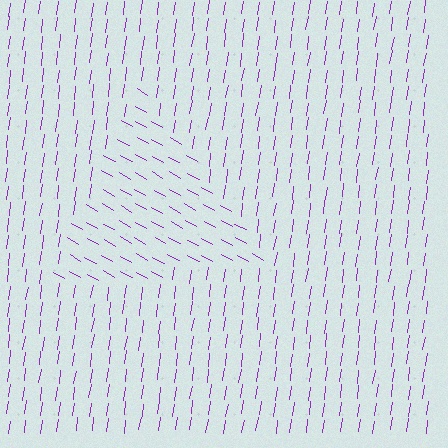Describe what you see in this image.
The image is filled with small purple line segments. A triangle region in the image has lines oriented differently from the surrounding lines, creating a visible texture boundary.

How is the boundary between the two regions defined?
The boundary is defined purely by a change in line orientation (approximately 68 degrees difference). All lines are the same color and thickness.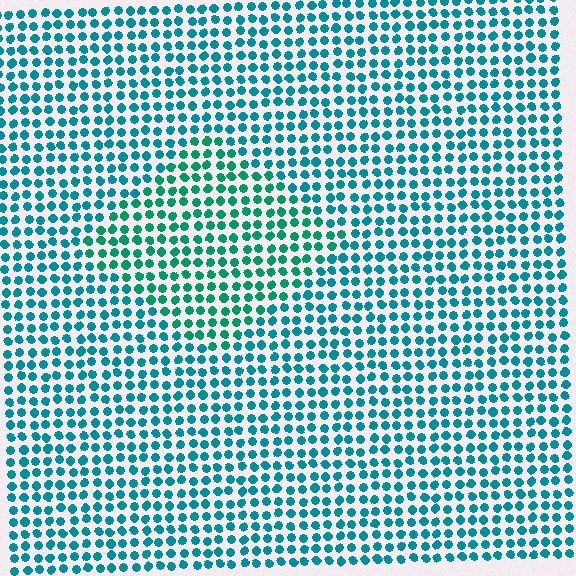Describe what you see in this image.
The image is filled with small teal elements in a uniform arrangement. A diamond-shaped region is visible where the elements are tinted to a slightly different hue, forming a subtle color boundary.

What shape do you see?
I see a diamond.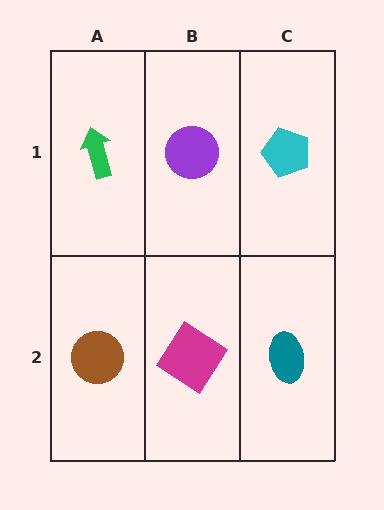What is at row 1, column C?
A cyan pentagon.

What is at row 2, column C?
A teal ellipse.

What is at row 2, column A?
A brown circle.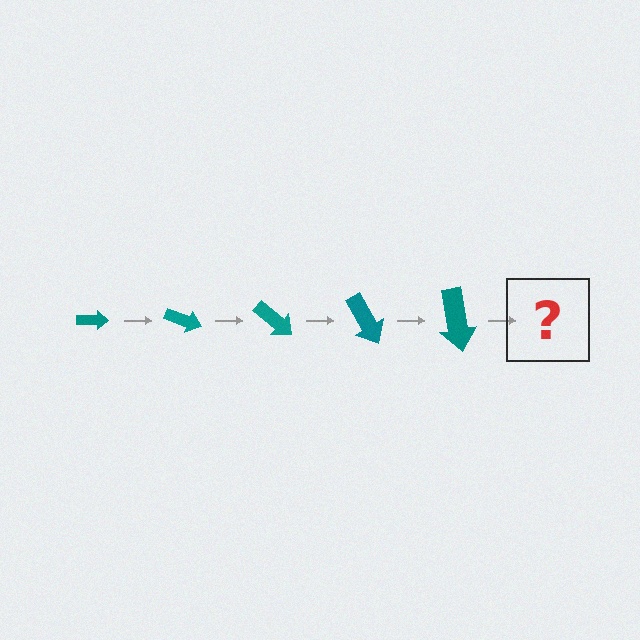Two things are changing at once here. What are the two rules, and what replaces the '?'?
The two rules are that the arrow grows larger each step and it rotates 20 degrees each step. The '?' should be an arrow, larger than the previous one and rotated 100 degrees from the start.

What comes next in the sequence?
The next element should be an arrow, larger than the previous one and rotated 100 degrees from the start.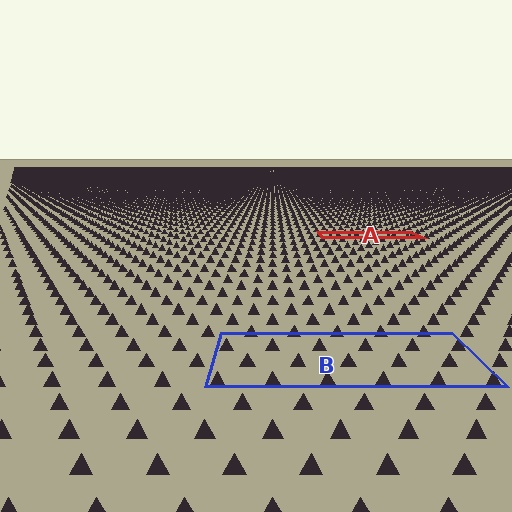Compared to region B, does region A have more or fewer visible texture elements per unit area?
Region A has more texture elements per unit area — they are packed more densely because it is farther away.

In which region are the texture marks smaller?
The texture marks are smaller in region A, because it is farther away.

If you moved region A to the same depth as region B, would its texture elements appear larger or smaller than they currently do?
They would appear larger. At a closer depth, the same texture elements are projected at a bigger on-screen size.